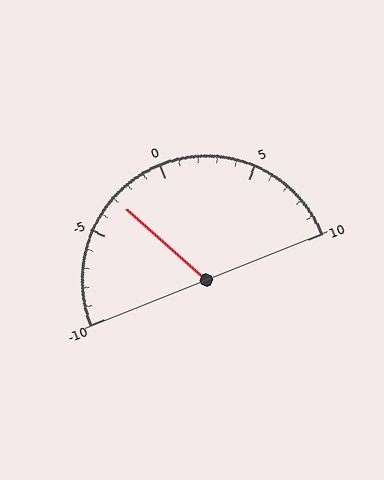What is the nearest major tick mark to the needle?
The nearest major tick mark is -5.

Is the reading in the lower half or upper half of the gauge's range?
The reading is in the lower half of the range (-10 to 10).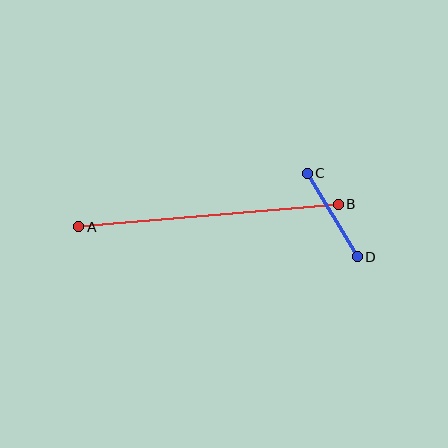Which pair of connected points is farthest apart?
Points A and B are farthest apart.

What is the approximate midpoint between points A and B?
The midpoint is at approximately (209, 215) pixels.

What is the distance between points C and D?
The distance is approximately 97 pixels.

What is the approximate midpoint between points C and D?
The midpoint is at approximately (332, 215) pixels.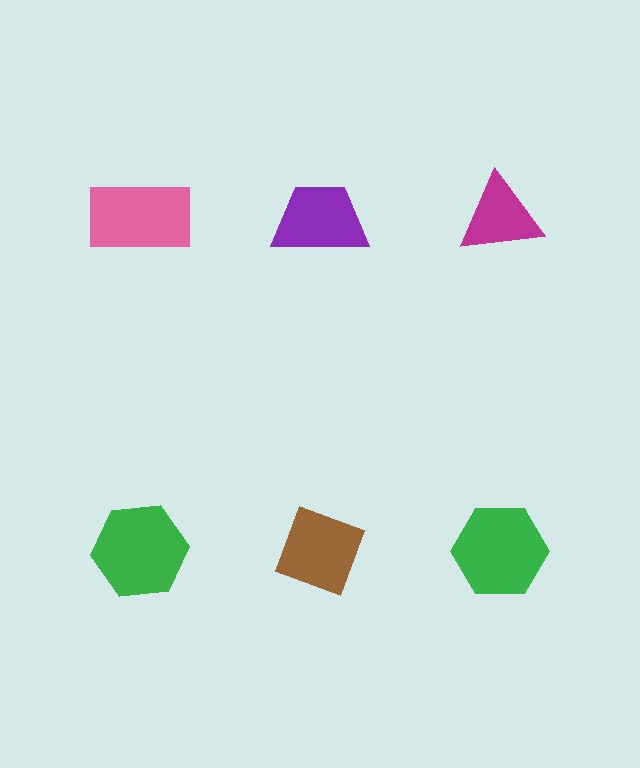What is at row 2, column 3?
A green hexagon.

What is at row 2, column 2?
A brown diamond.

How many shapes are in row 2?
3 shapes.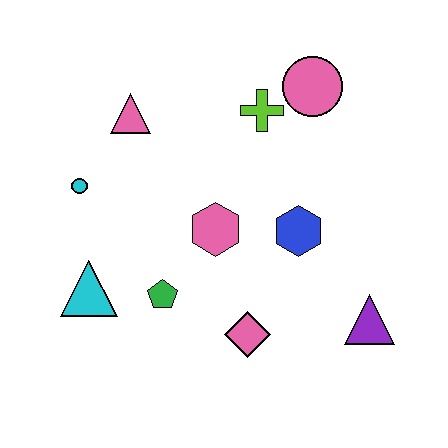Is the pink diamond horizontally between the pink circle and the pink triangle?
Yes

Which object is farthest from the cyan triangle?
The pink circle is farthest from the cyan triangle.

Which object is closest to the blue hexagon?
The pink hexagon is closest to the blue hexagon.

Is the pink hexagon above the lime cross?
No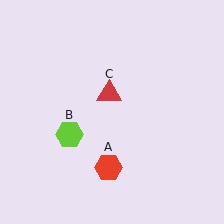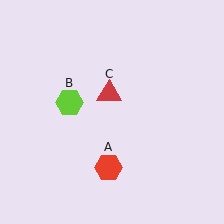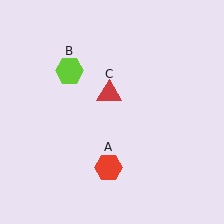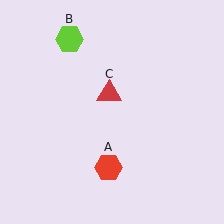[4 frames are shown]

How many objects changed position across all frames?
1 object changed position: lime hexagon (object B).